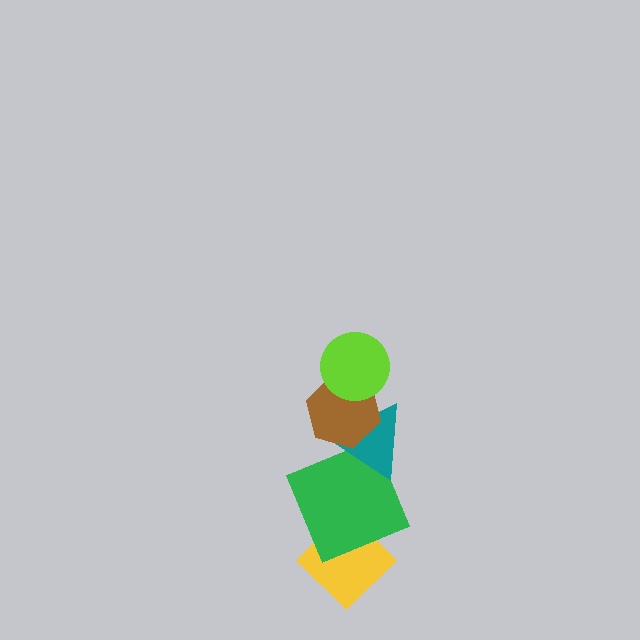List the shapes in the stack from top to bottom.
From top to bottom: the lime circle, the brown hexagon, the teal triangle, the green square, the yellow diamond.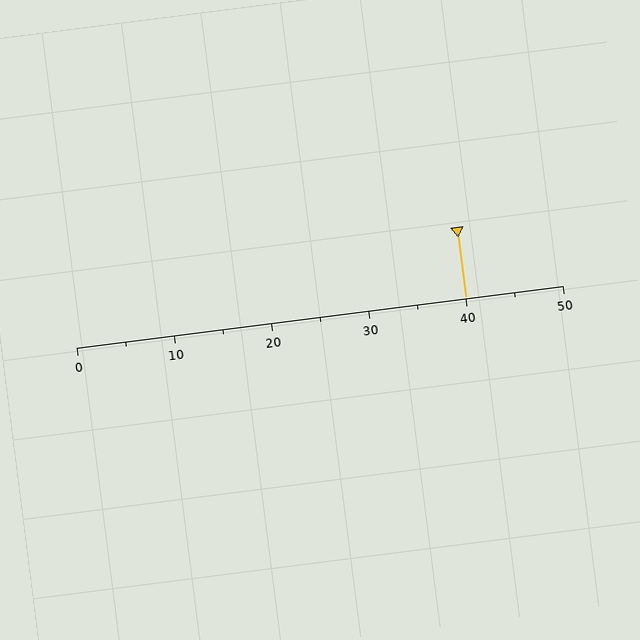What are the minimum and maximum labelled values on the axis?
The axis runs from 0 to 50.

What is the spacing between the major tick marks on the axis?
The major ticks are spaced 10 apart.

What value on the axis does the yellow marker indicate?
The marker indicates approximately 40.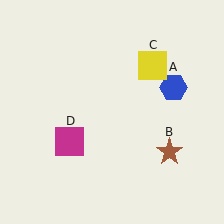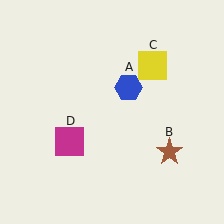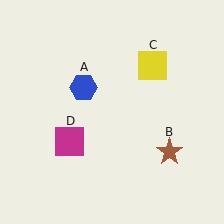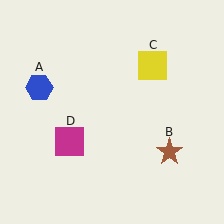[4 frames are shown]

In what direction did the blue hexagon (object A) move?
The blue hexagon (object A) moved left.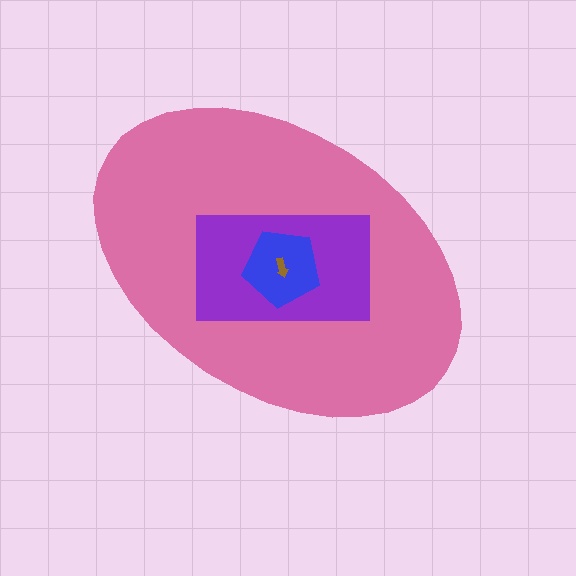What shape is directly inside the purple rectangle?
The blue pentagon.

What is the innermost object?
The brown arrow.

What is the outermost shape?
The pink ellipse.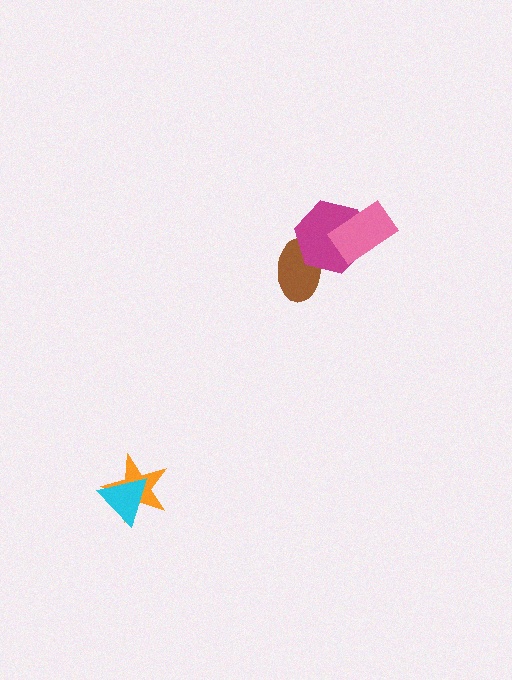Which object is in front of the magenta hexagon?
The pink rectangle is in front of the magenta hexagon.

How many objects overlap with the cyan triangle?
1 object overlaps with the cyan triangle.